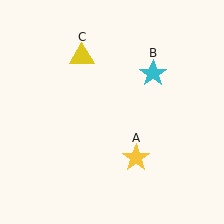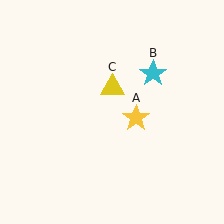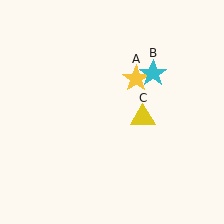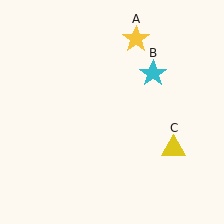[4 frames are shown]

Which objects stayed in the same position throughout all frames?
Cyan star (object B) remained stationary.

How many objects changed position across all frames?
2 objects changed position: yellow star (object A), yellow triangle (object C).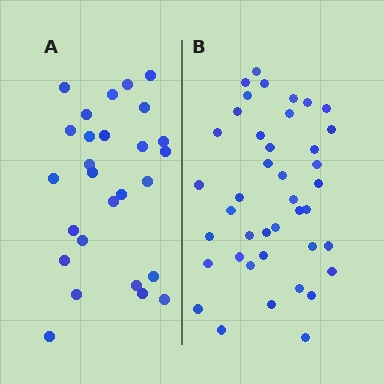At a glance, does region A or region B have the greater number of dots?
Region B (the right region) has more dots.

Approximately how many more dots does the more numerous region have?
Region B has approximately 15 more dots than region A.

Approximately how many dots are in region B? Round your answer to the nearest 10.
About 40 dots. (The exact count is 41, which rounds to 40.)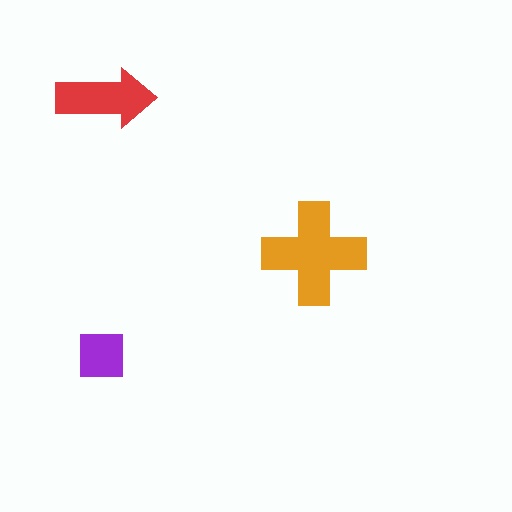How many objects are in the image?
There are 3 objects in the image.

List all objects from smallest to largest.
The purple square, the red arrow, the orange cross.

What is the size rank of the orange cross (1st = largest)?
1st.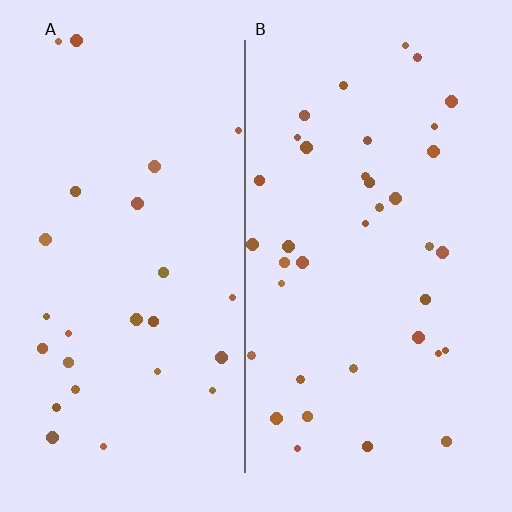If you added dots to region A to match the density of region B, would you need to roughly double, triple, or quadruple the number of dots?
Approximately double.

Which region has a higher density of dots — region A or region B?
B (the right).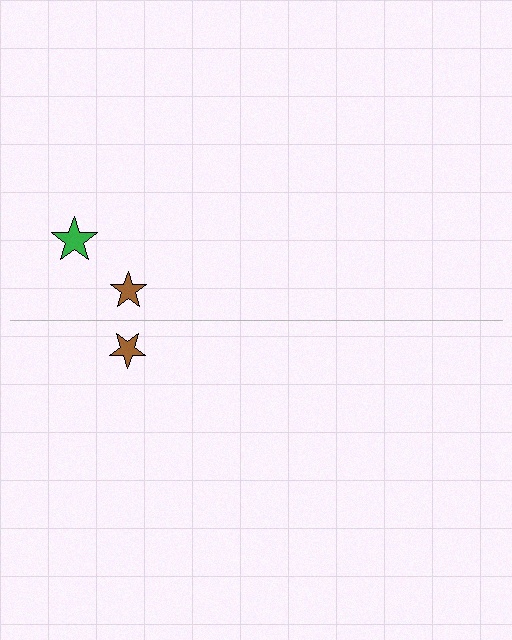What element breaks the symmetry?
A green star is missing from the bottom side.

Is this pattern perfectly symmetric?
No, the pattern is not perfectly symmetric. A green star is missing from the bottom side.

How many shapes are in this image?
There are 3 shapes in this image.